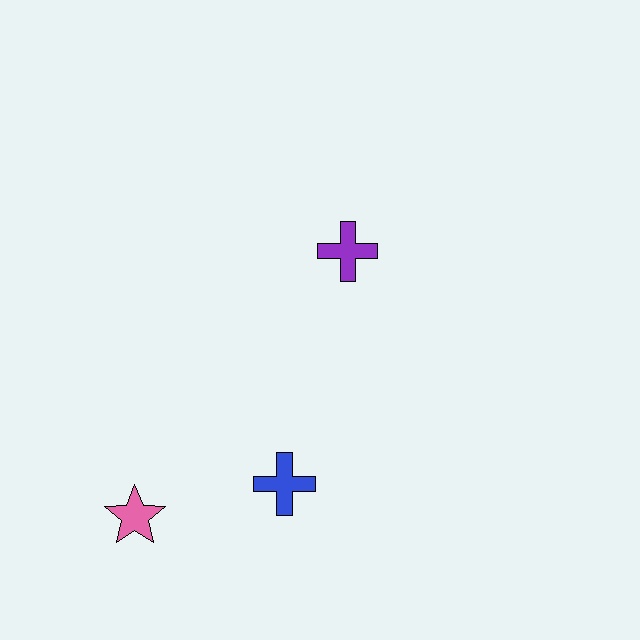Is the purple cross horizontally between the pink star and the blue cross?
No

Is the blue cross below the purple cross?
Yes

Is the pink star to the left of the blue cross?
Yes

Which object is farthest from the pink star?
The purple cross is farthest from the pink star.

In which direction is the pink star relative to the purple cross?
The pink star is below the purple cross.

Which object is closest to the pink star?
The blue cross is closest to the pink star.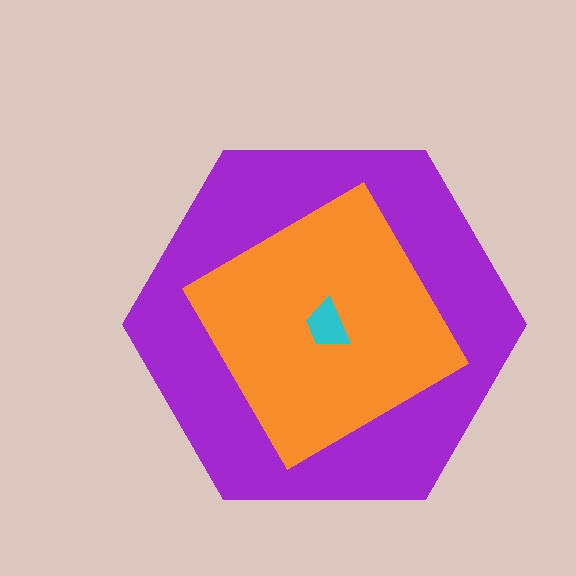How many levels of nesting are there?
3.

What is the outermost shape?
The purple hexagon.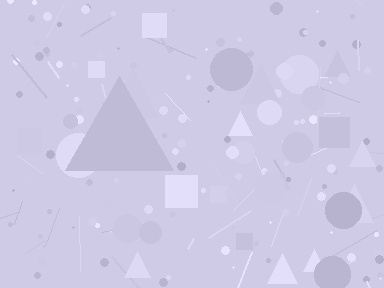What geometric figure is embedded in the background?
A triangle is embedded in the background.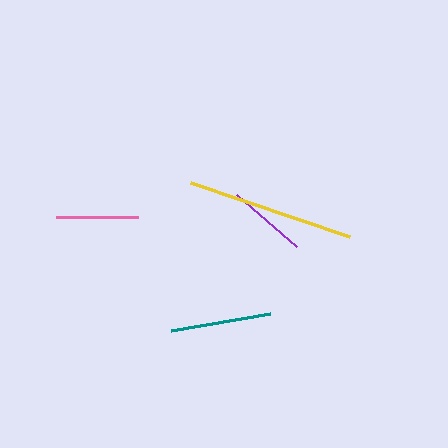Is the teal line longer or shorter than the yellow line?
The yellow line is longer than the teal line.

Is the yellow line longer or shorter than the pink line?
The yellow line is longer than the pink line.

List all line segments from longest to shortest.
From longest to shortest: yellow, teal, pink, purple.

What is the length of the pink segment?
The pink segment is approximately 82 pixels long.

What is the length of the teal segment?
The teal segment is approximately 101 pixels long.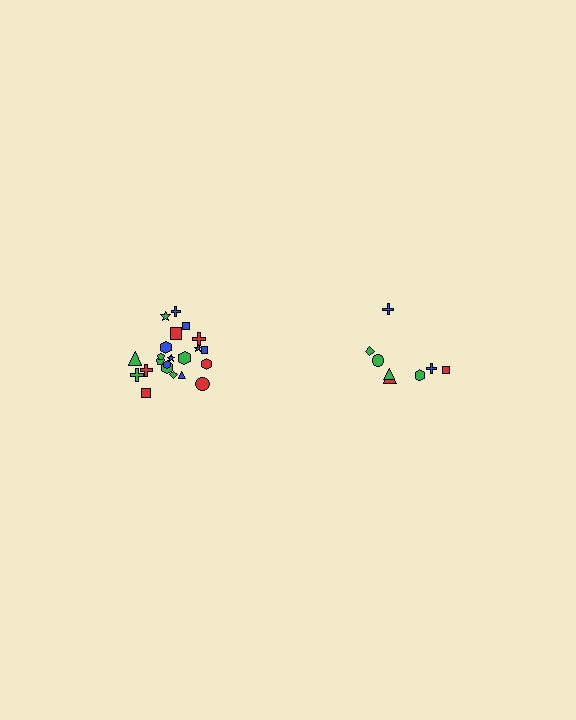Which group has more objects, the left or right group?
The left group.